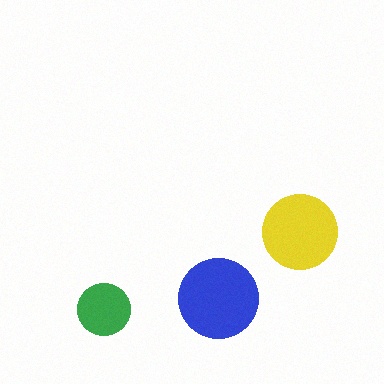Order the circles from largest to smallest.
the blue one, the yellow one, the green one.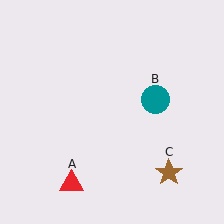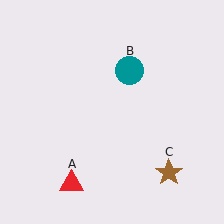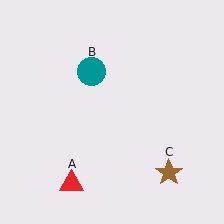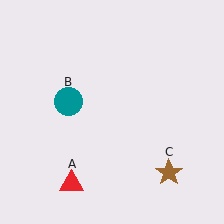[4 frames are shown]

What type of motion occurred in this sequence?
The teal circle (object B) rotated counterclockwise around the center of the scene.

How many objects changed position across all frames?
1 object changed position: teal circle (object B).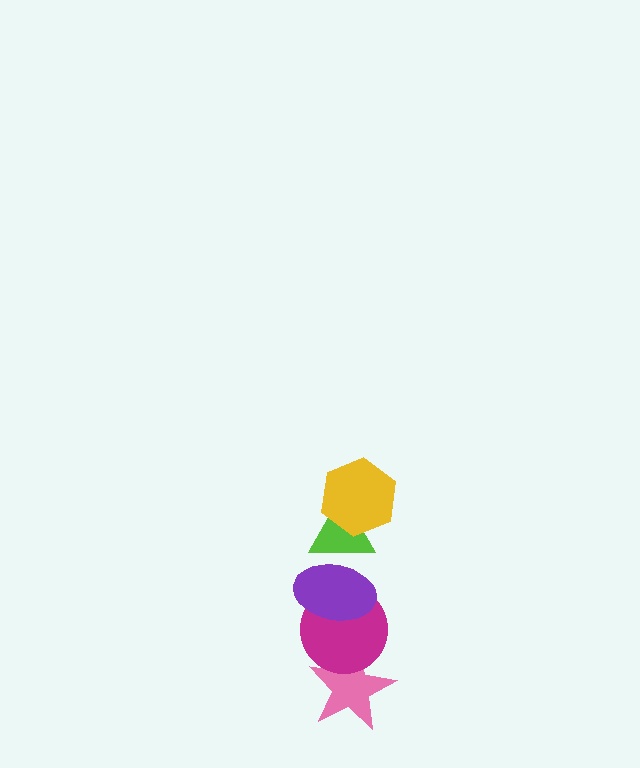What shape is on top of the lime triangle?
The yellow hexagon is on top of the lime triangle.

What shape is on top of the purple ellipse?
The lime triangle is on top of the purple ellipse.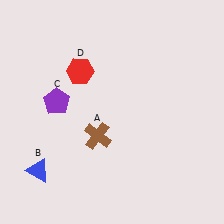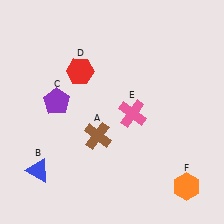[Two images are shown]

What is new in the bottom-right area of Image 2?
An orange hexagon (F) was added in the bottom-right area of Image 2.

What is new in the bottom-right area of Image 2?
A pink cross (E) was added in the bottom-right area of Image 2.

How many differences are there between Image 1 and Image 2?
There are 2 differences between the two images.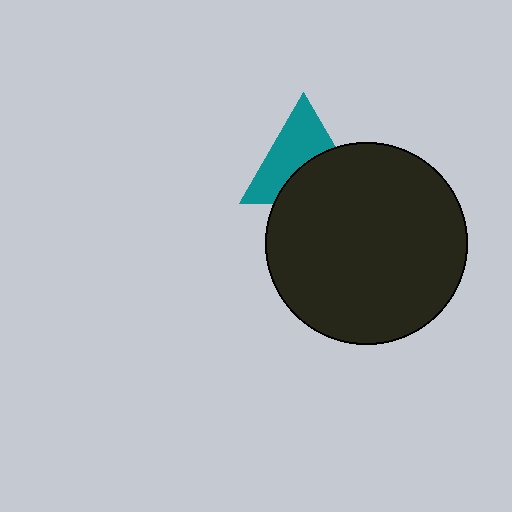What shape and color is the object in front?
The object in front is a black circle.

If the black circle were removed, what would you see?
You would see the complete teal triangle.